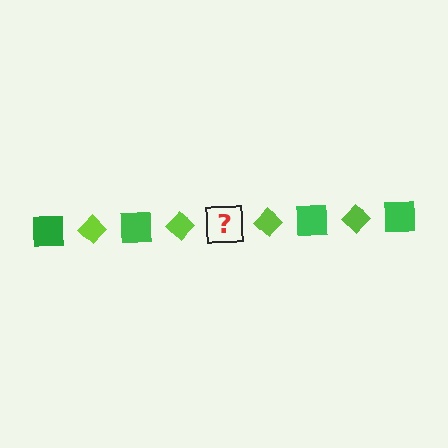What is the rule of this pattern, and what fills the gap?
The rule is that the pattern alternates between green square and lime diamond. The gap should be filled with a green square.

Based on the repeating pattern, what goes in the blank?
The blank should be a green square.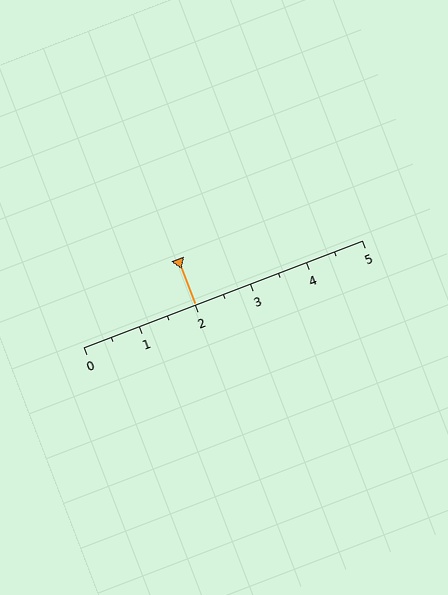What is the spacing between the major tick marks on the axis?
The major ticks are spaced 1 apart.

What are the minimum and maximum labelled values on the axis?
The axis runs from 0 to 5.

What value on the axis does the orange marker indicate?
The marker indicates approximately 2.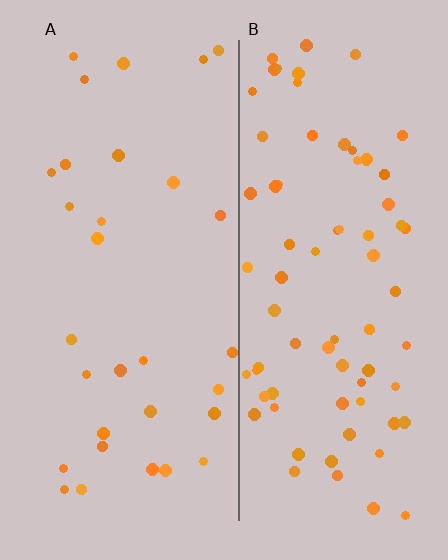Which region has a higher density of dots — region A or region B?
B (the right).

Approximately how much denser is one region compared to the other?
Approximately 2.4× — region B over region A.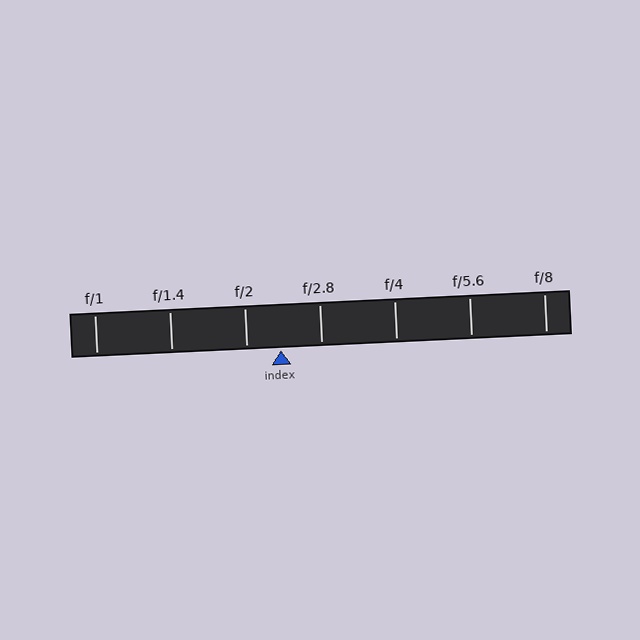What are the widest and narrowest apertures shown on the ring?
The widest aperture shown is f/1 and the narrowest is f/8.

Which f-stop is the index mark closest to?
The index mark is closest to f/2.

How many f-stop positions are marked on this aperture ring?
There are 7 f-stop positions marked.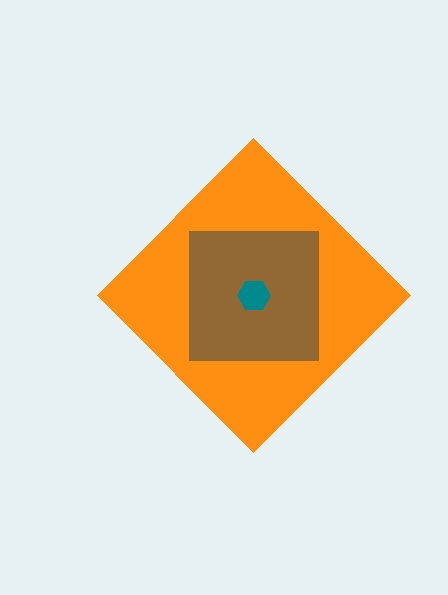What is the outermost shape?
The orange diamond.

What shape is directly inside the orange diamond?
The brown square.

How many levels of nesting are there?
3.